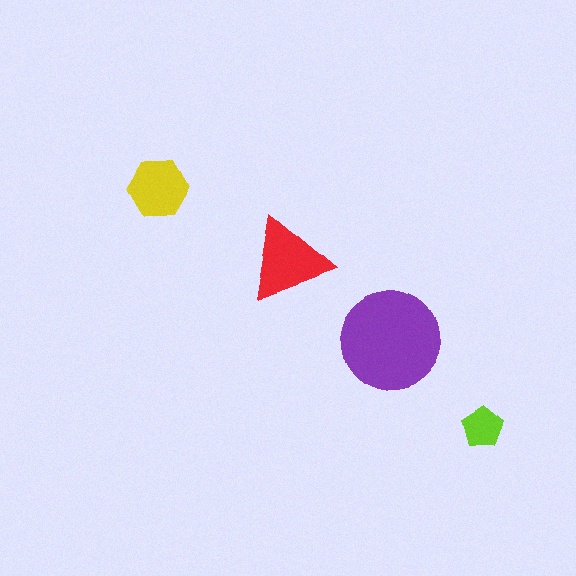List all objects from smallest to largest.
The lime pentagon, the yellow hexagon, the red triangle, the purple circle.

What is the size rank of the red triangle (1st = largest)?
2nd.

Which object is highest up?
The yellow hexagon is topmost.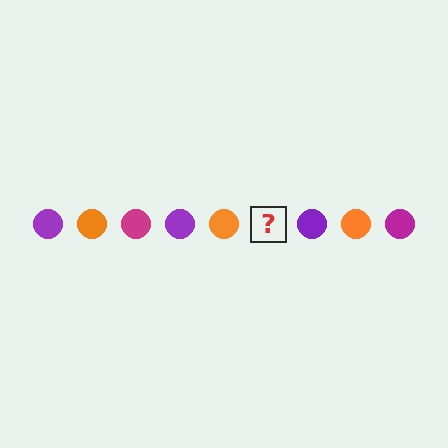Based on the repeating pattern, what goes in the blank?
The blank should be a magenta circle.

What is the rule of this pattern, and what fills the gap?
The rule is that the pattern cycles through purple, orange, magenta circles. The gap should be filled with a magenta circle.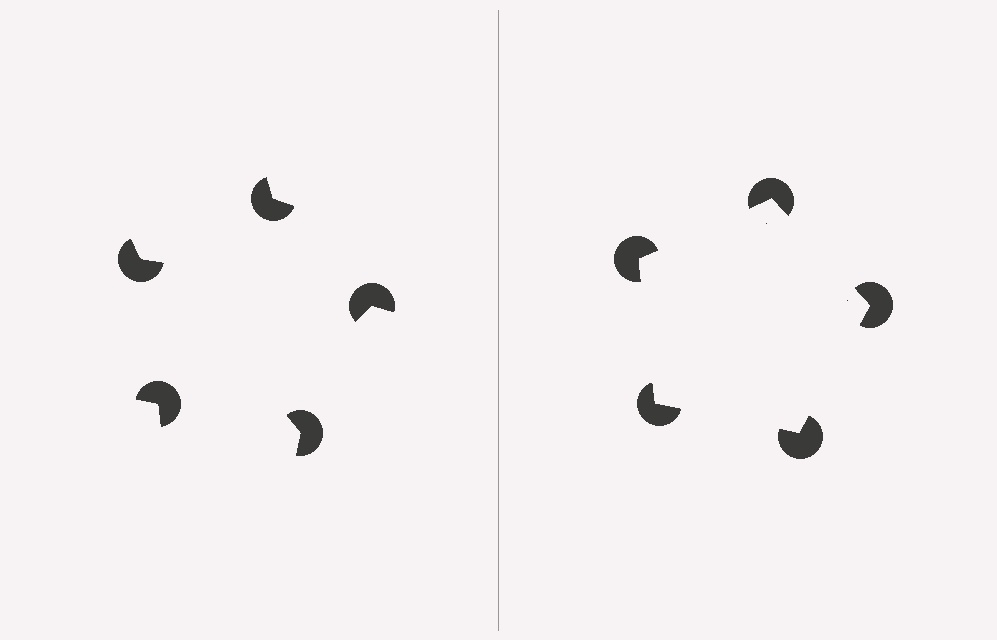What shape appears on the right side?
An illusory pentagon.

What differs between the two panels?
The pac-man discs are positioned identically on both sides; only the wedge orientations differ. On the right they align to a pentagon; on the left they are misaligned.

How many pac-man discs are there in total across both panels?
10 — 5 on each side.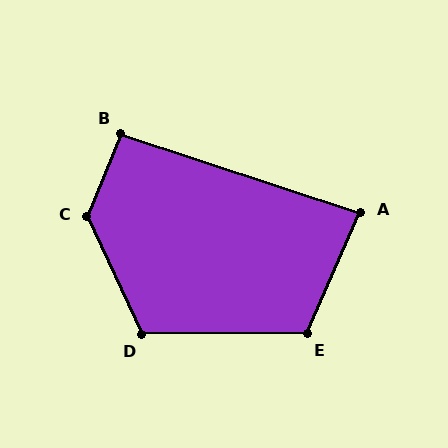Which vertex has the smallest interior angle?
A, at approximately 84 degrees.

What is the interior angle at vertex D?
Approximately 115 degrees (obtuse).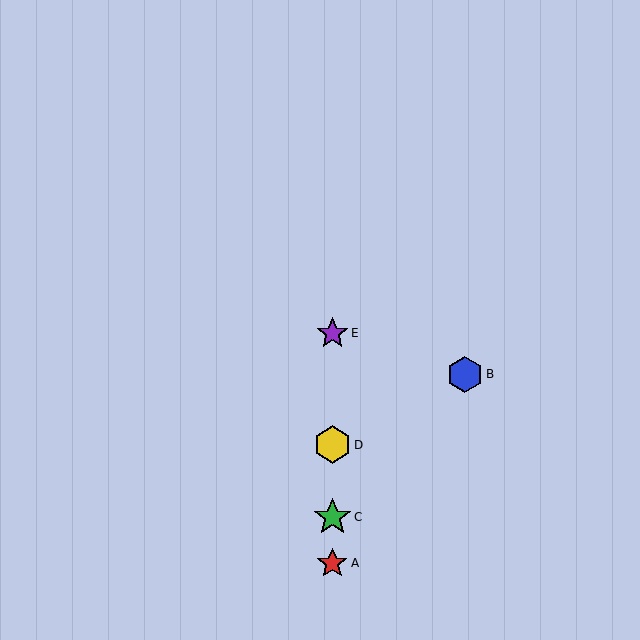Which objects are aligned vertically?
Objects A, C, D, E are aligned vertically.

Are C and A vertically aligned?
Yes, both are at x≈332.